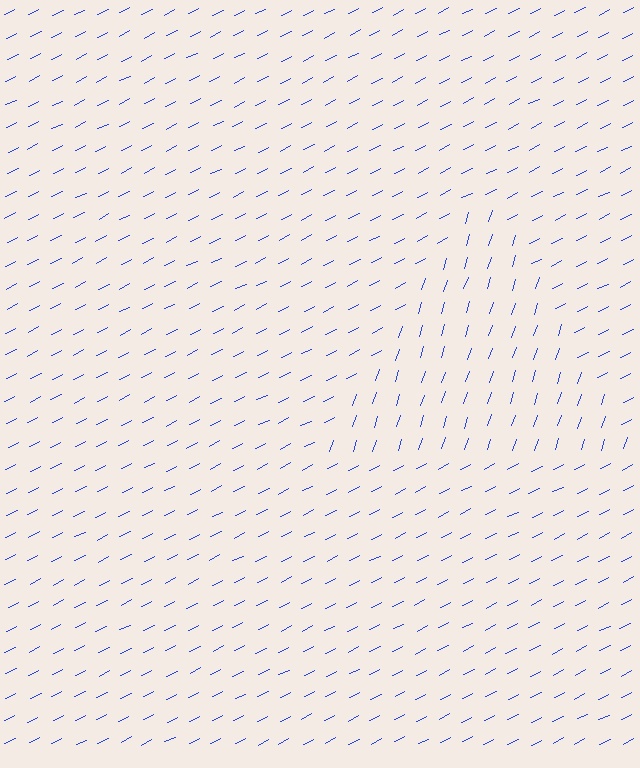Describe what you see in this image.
The image is filled with small blue line segments. A triangle region in the image has lines oriented differently from the surrounding lines, creating a visible texture boundary.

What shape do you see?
I see a triangle.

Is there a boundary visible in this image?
Yes, there is a texture boundary formed by a change in line orientation.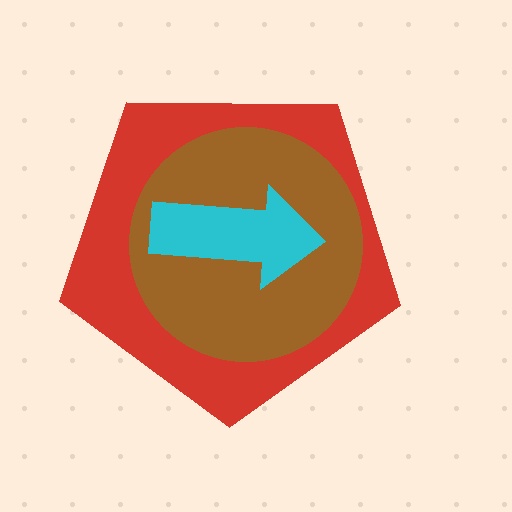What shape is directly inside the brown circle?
The cyan arrow.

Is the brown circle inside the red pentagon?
Yes.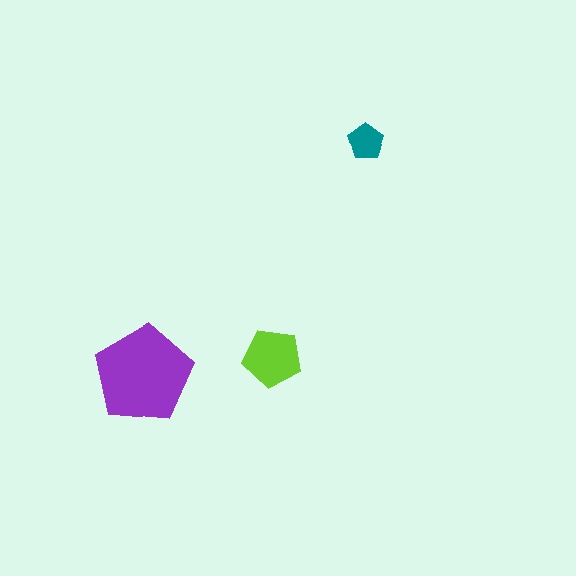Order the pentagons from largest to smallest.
the purple one, the lime one, the teal one.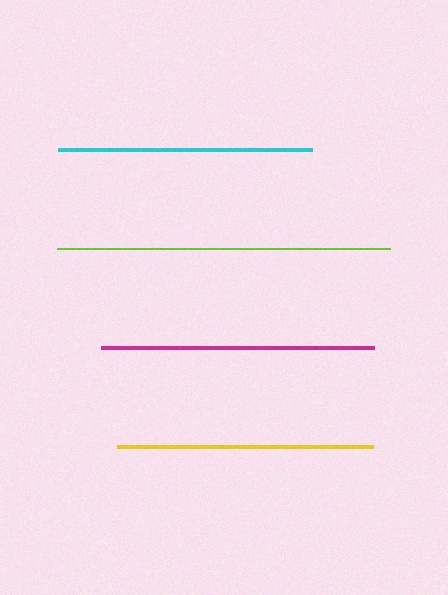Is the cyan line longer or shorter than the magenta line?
The magenta line is longer than the cyan line.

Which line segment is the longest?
The lime line is the longest at approximately 332 pixels.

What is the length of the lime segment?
The lime segment is approximately 332 pixels long.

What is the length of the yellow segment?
The yellow segment is approximately 256 pixels long.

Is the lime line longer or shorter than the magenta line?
The lime line is longer than the magenta line.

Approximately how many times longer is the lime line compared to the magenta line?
The lime line is approximately 1.2 times the length of the magenta line.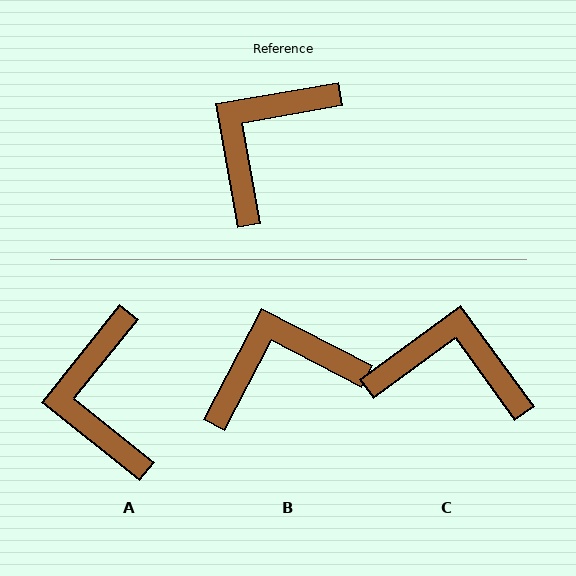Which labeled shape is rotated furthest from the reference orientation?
C, about 64 degrees away.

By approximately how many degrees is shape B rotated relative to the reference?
Approximately 37 degrees clockwise.